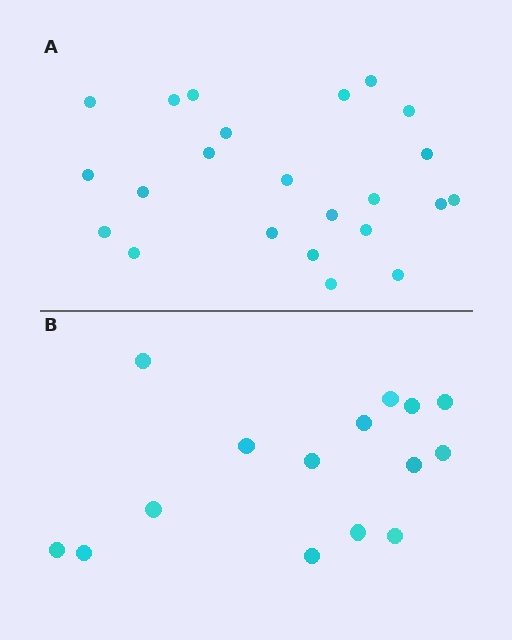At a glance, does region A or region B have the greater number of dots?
Region A (the top region) has more dots.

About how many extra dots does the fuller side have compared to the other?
Region A has roughly 8 or so more dots than region B.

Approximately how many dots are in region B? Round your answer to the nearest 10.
About 20 dots. (The exact count is 15, which rounds to 20.)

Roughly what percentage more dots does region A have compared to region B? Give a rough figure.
About 55% more.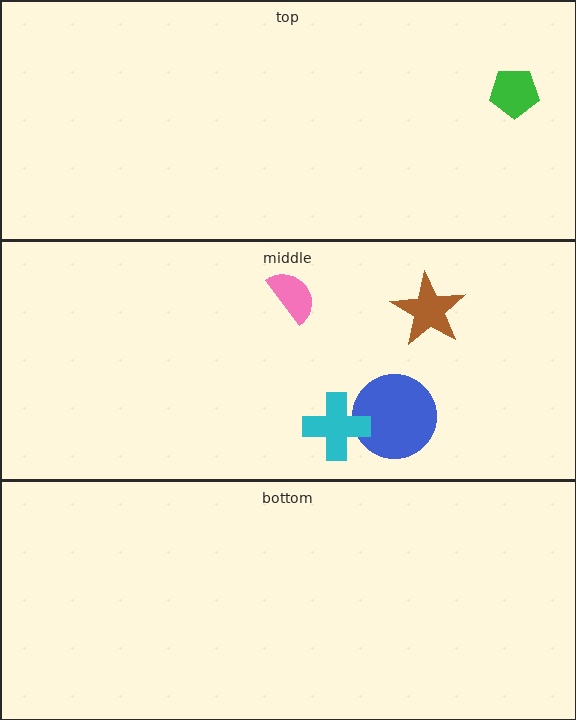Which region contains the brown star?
The middle region.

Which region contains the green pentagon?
The top region.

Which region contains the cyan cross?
The middle region.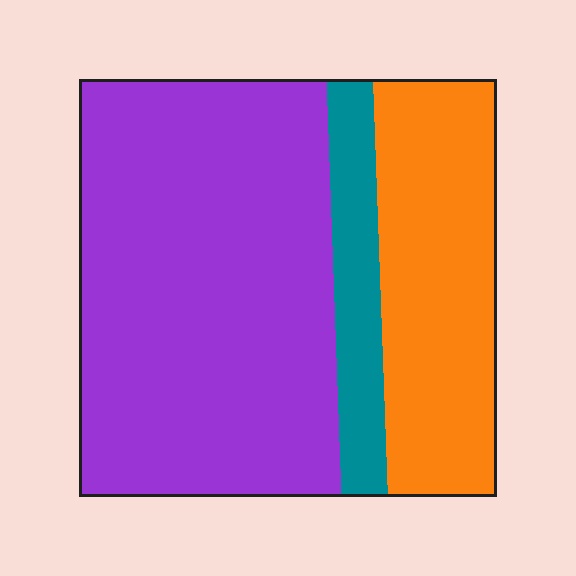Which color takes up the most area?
Purple, at roughly 60%.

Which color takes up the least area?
Teal, at roughly 10%.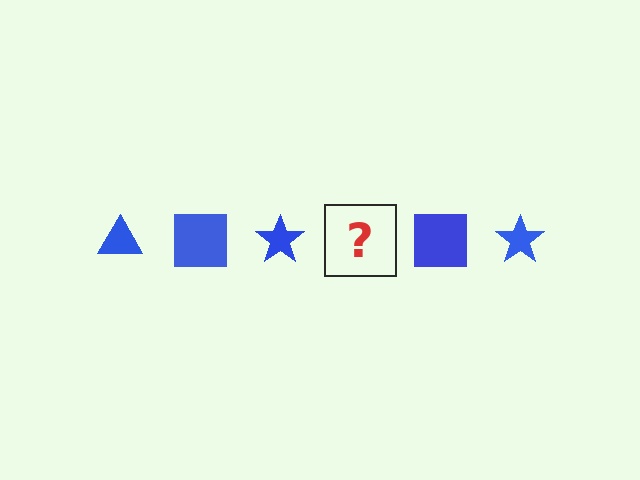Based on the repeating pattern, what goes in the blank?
The blank should be a blue triangle.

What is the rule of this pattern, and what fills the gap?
The rule is that the pattern cycles through triangle, square, star shapes in blue. The gap should be filled with a blue triangle.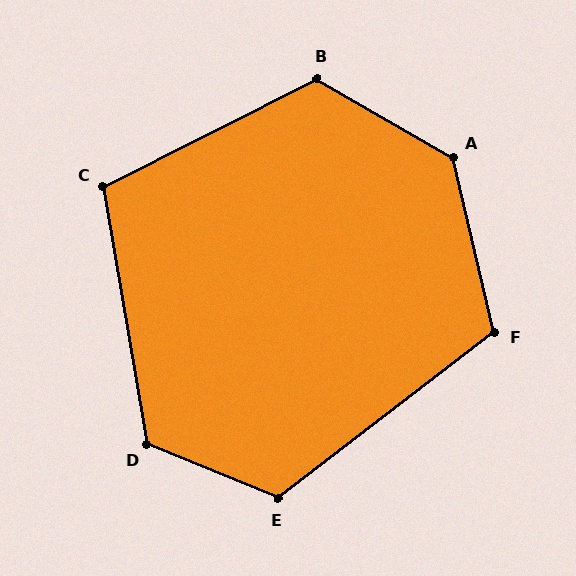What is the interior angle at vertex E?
Approximately 120 degrees (obtuse).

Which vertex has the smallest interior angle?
C, at approximately 107 degrees.